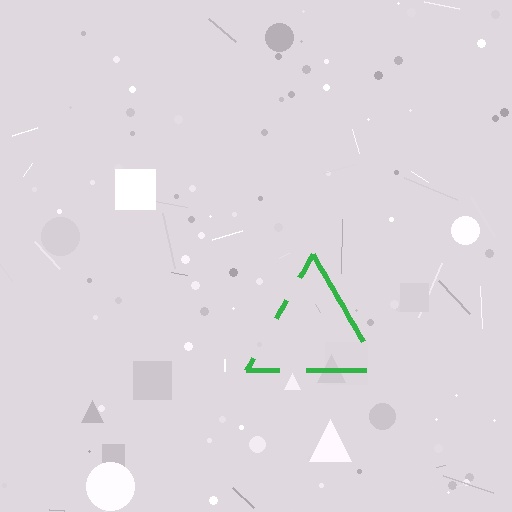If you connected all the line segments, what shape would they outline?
They would outline a triangle.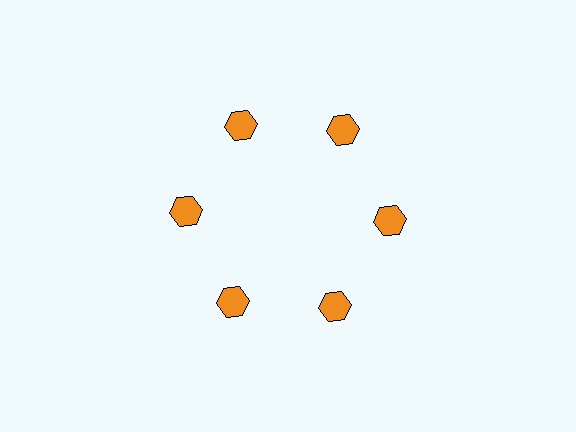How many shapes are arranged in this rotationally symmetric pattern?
There are 6 shapes, arranged in 6 groups of 1.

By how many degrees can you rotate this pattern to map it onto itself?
The pattern maps onto itself every 60 degrees of rotation.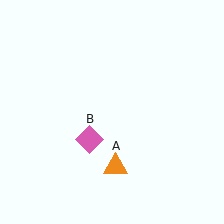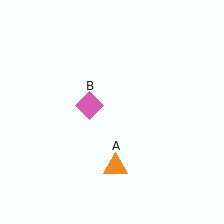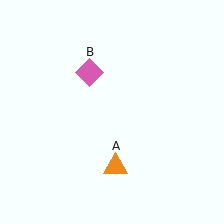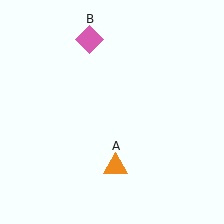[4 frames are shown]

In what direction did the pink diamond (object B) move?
The pink diamond (object B) moved up.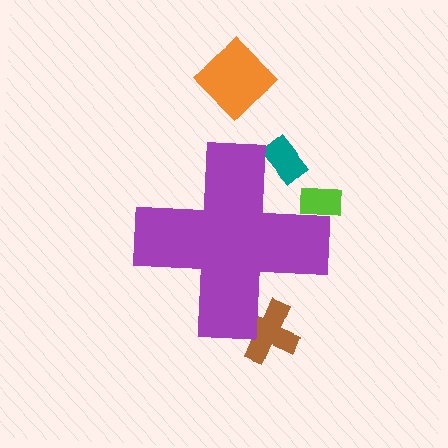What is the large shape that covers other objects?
A purple cross.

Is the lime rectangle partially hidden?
Yes, the lime rectangle is partially hidden behind the purple cross.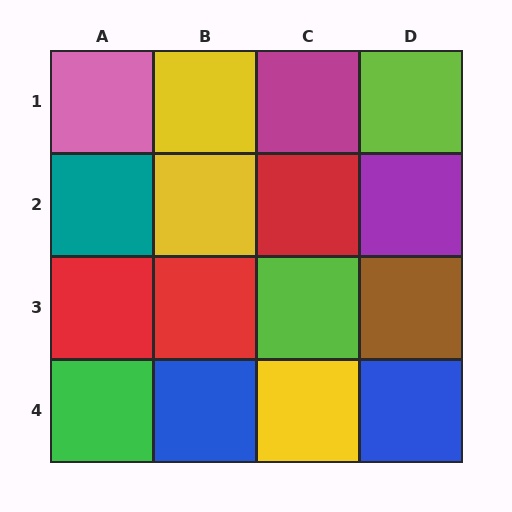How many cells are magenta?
1 cell is magenta.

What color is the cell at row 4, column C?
Yellow.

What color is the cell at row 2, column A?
Teal.